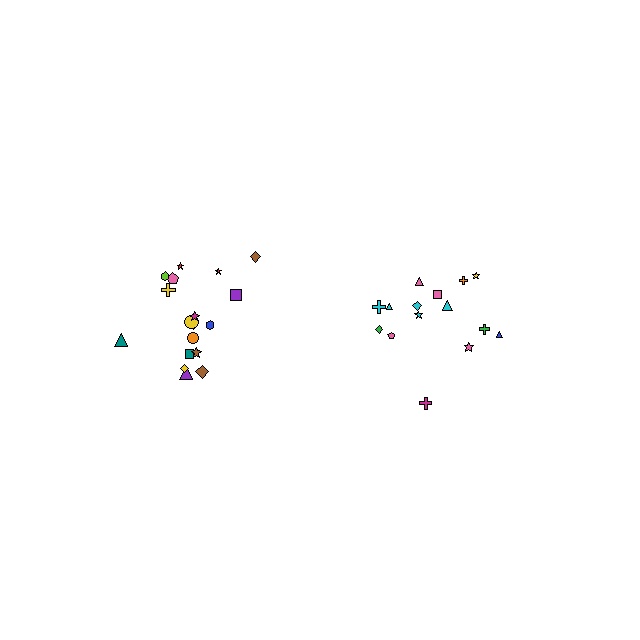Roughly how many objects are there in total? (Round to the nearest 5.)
Roughly 35 objects in total.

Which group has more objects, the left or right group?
The left group.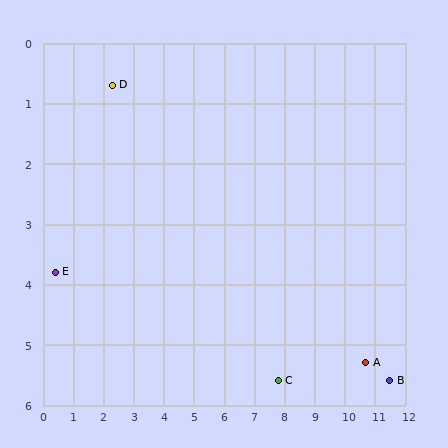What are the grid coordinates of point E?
Point E is at approximately (0.4, 3.8).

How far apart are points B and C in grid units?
Points B and C are about 3.7 grid units apart.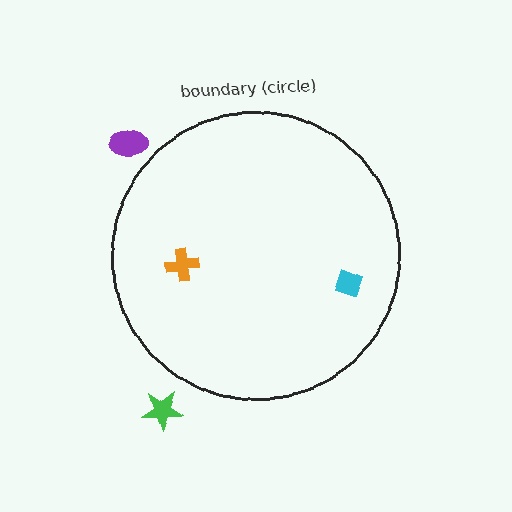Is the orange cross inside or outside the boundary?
Inside.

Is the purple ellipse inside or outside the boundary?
Outside.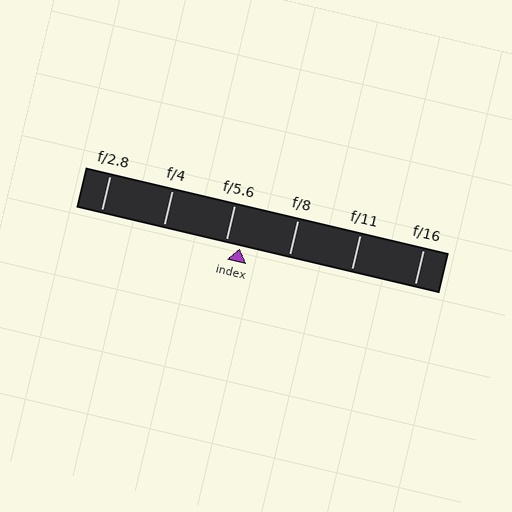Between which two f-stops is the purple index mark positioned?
The index mark is between f/5.6 and f/8.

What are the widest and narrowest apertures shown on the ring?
The widest aperture shown is f/2.8 and the narrowest is f/16.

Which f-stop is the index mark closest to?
The index mark is closest to f/5.6.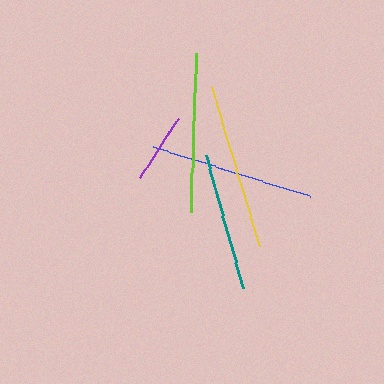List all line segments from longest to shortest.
From longest to shortest: yellow, blue, lime, teal, purple.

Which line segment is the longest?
The yellow line is the longest at approximately 166 pixels.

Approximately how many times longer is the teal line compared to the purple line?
The teal line is approximately 2.0 times the length of the purple line.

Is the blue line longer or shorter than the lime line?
The blue line is longer than the lime line.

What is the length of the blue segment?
The blue segment is approximately 165 pixels long.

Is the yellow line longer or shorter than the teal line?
The yellow line is longer than the teal line.